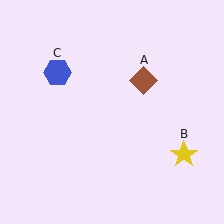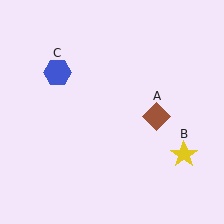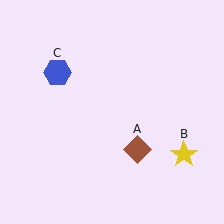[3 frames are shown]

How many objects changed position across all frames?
1 object changed position: brown diamond (object A).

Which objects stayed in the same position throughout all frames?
Yellow star (object B) and blue hexagon (object C) remained stationary.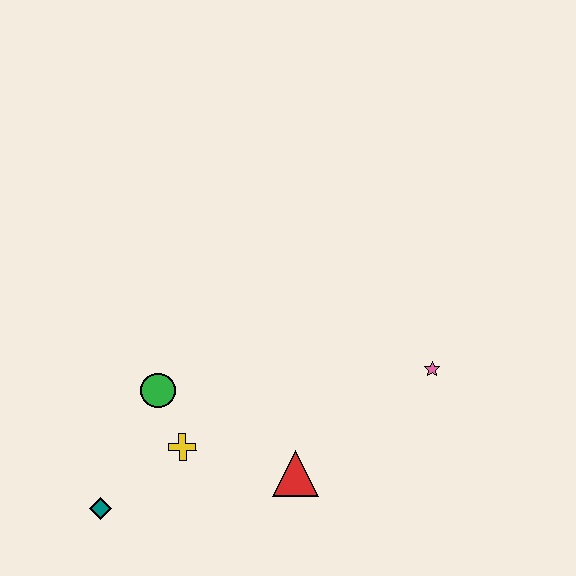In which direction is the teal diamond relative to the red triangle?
The teal diamond is to the left of the red triangle.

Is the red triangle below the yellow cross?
Yes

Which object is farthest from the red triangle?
The teal diamond is farthest from the red triangle.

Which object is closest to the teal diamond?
The yellow cross is closest to the teal diamond.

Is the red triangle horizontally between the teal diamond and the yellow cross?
No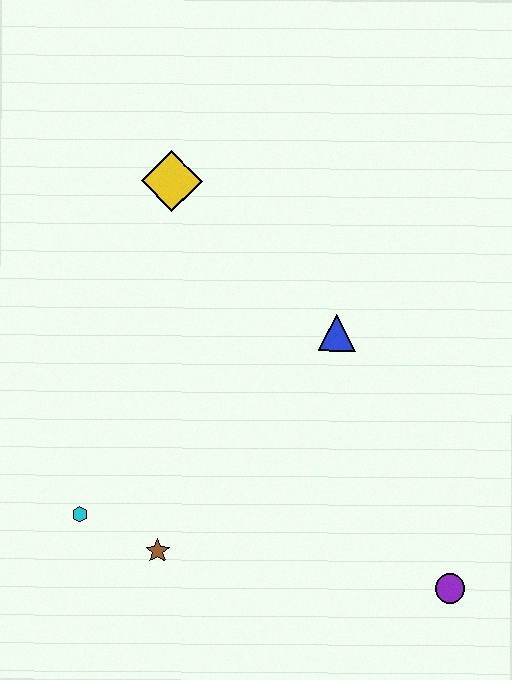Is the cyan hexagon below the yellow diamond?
Yes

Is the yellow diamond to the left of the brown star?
No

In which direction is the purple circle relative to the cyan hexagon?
The purple circle is to the right of the cyan hexagon.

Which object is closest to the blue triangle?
The yellow diamond is closest to the blue triangle.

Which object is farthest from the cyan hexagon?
The purple circle is farthest from the cyan hexagon.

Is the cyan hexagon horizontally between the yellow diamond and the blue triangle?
No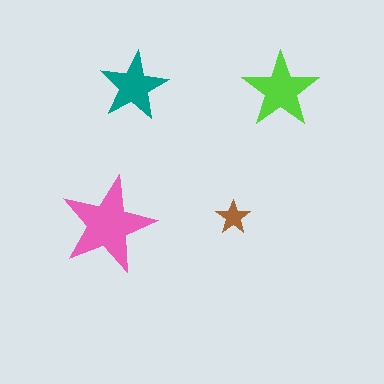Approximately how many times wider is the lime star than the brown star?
About 2 times wider.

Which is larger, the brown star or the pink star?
The pink one.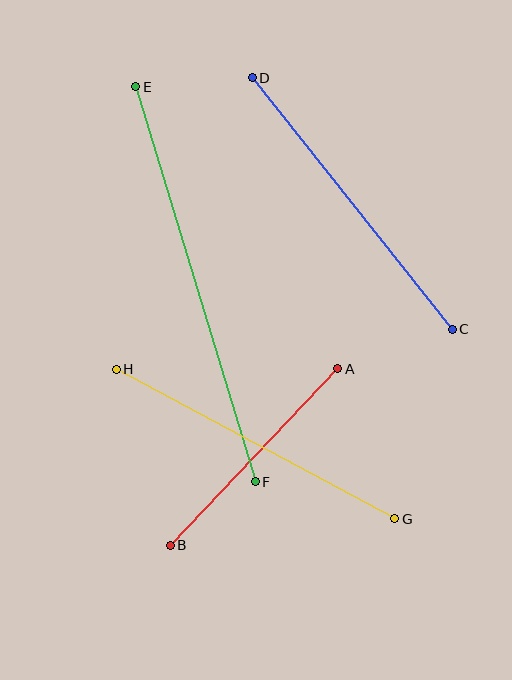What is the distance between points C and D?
The distance is approximately 321 pixels.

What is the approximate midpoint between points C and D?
The midpoint is at approximately (352, 203) pixels.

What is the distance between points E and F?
The distance is approximately 413 pixels.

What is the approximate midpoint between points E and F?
The midpoint is at approximately (196, 284) pixels.